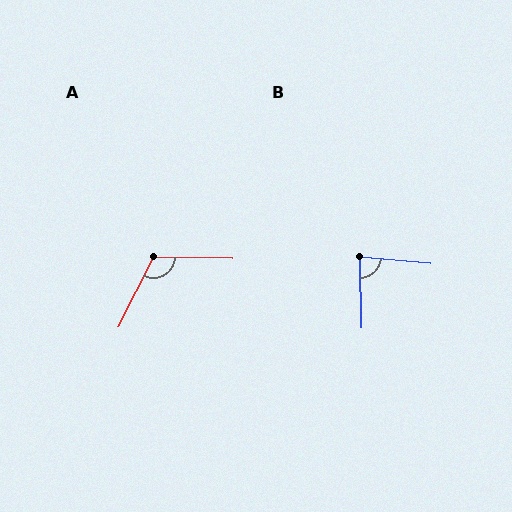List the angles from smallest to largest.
B (83°), A (115°).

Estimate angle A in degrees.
Approximately 115 degrees.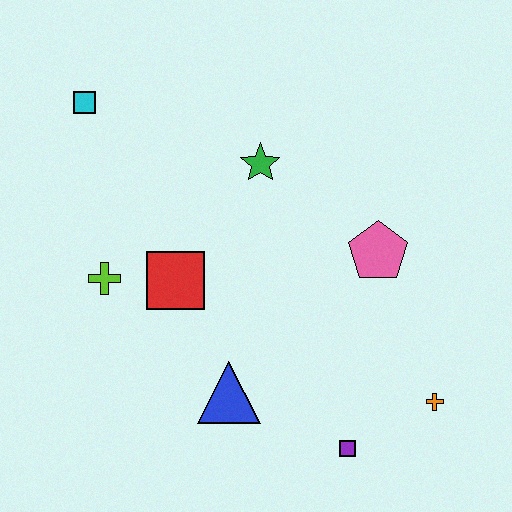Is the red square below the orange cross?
No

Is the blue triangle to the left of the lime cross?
No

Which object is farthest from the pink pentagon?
The cyan square is farthest from the pink pentagon.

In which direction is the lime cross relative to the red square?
The lime cross is to the left of the red square.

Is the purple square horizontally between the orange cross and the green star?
Yes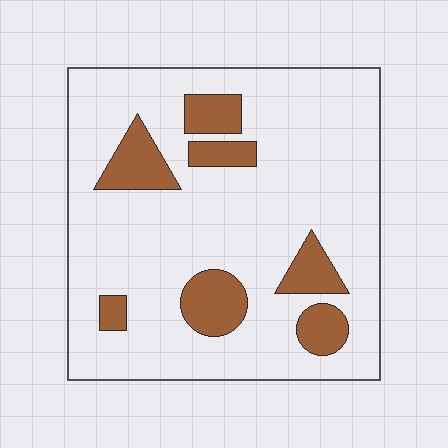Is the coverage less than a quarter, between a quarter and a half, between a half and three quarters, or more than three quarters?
Less than a quarter.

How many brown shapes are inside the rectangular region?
7.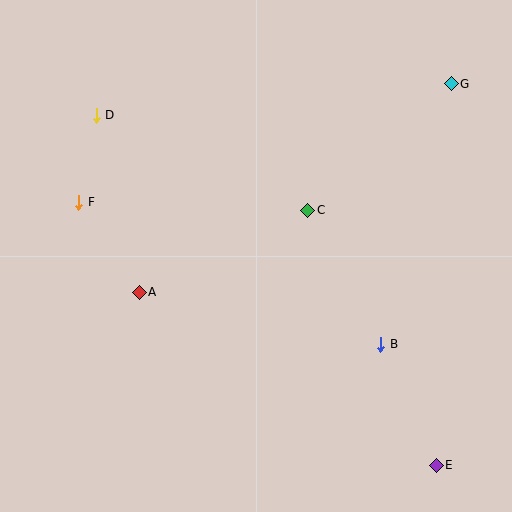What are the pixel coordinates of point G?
Point G is at (451, 84).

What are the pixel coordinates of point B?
Point B is at (381, 344).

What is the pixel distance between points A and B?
The distance between A and B is 247 pixels.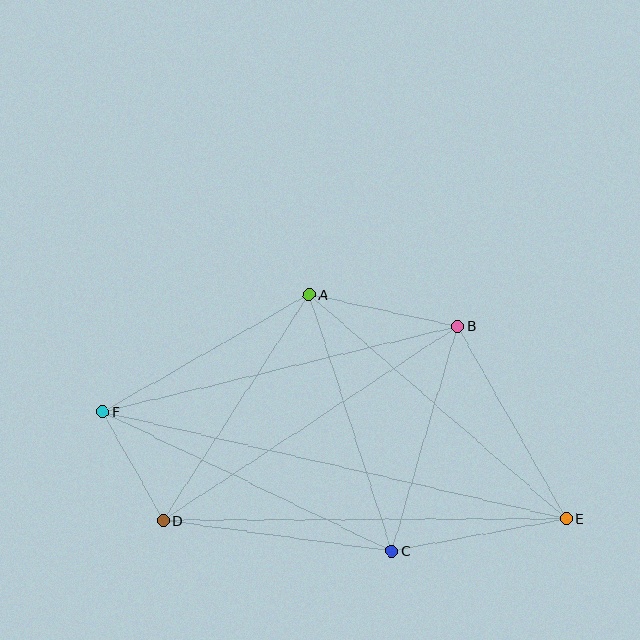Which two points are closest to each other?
Points D and F are closest to each other.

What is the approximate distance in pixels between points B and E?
The distance between B and E is approximately 221 pixels.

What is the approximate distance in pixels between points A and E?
The distance between A and E is approximately 341 pixels.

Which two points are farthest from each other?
Points E and F are farthest from each other.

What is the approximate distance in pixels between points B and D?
The distance between B and D is approximately 353 pixels.